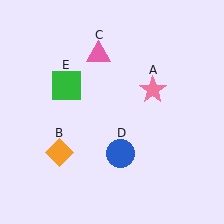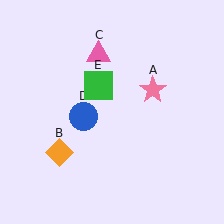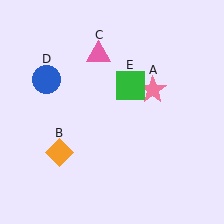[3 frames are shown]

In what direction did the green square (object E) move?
The green square (object E) moved right.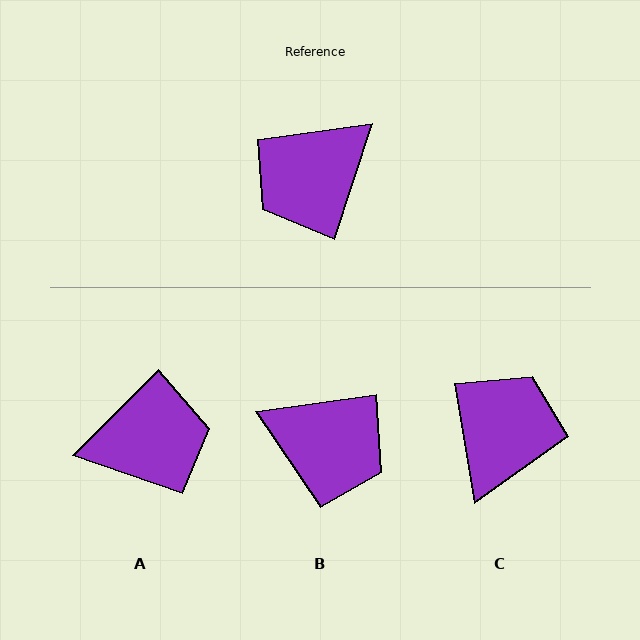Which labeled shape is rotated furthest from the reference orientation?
A, about 153 degrees away.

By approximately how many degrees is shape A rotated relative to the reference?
Approximately 153 degrees counter-clockwise.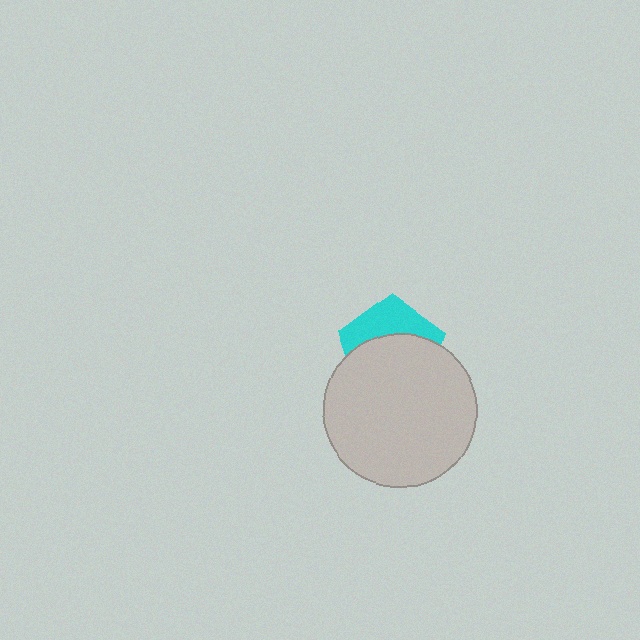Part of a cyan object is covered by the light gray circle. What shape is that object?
It is a pentagon.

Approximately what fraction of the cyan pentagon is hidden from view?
Roughly 62% of the cyan pentagon is hidden behind the light gray circle.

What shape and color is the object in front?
The object in front is a light gray circle.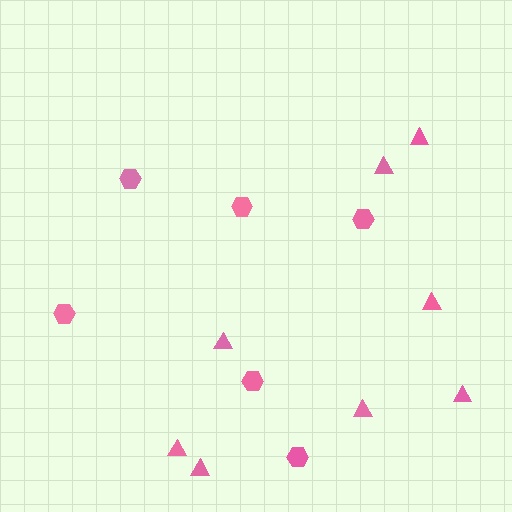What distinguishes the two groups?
There are 2 groups: one group of hexagons (6) and one group of triangles (8).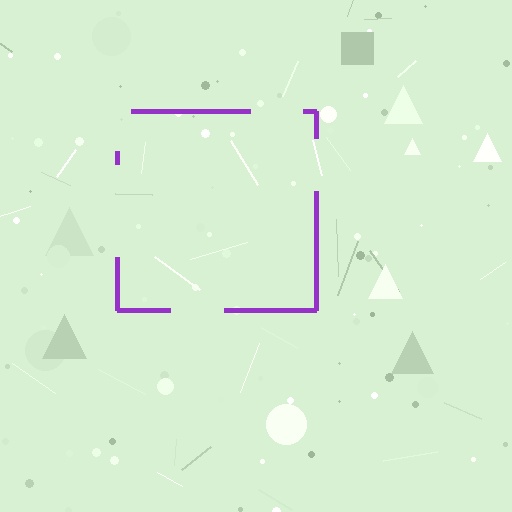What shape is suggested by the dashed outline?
The dashed outline suggests a square.